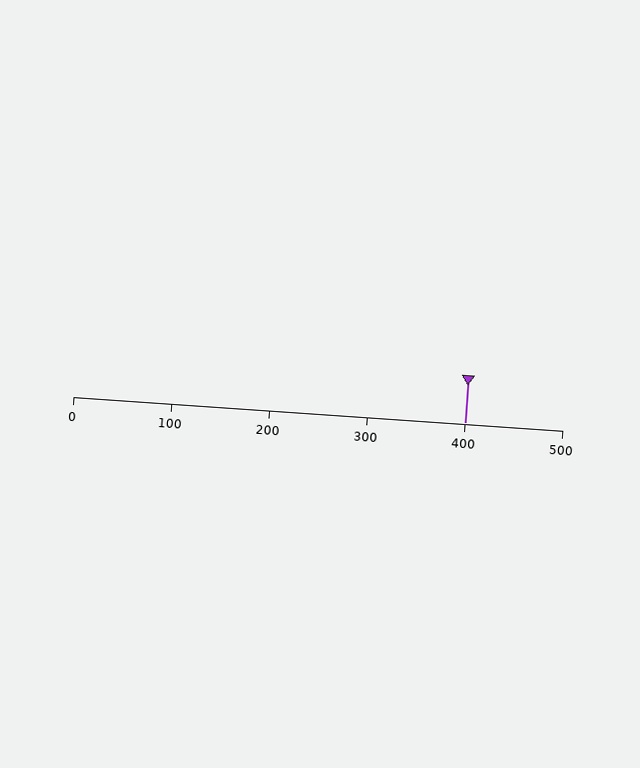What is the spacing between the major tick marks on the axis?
The major ticks are spaced 100 apart.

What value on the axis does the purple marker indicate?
The marker indicates approximately 400.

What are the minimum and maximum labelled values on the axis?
The axis runs from 0 to 500.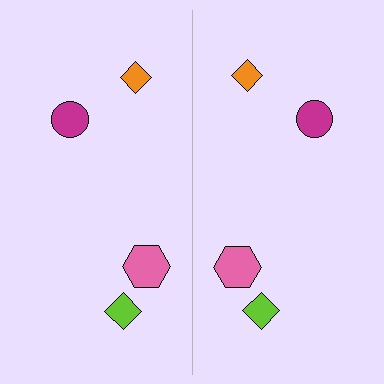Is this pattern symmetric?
Yes, this pattern has bilateral (reflection) symmetry.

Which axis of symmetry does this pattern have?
The pattern has a vertical axis of symmetry running through the center of the image.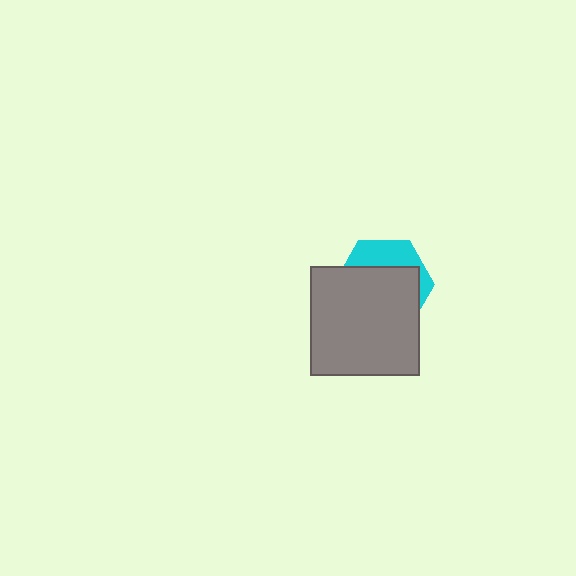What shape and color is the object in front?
The object in front is a gray square.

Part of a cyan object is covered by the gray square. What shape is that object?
It is a hexagon.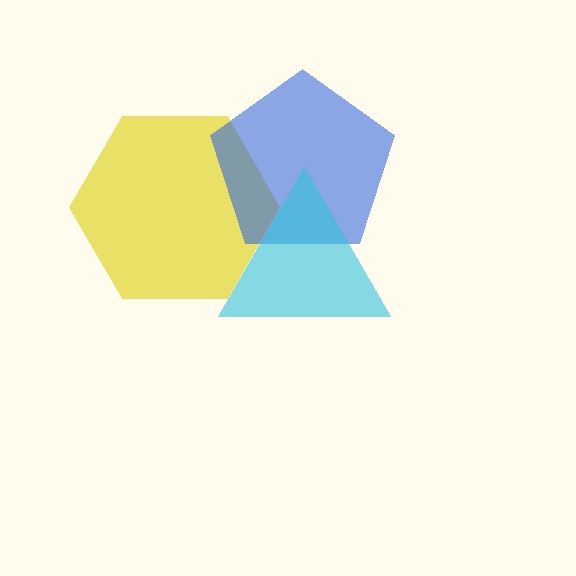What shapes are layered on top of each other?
The layered shapes are: a yellow hexagon, a blue pentagon, a cyan triangle.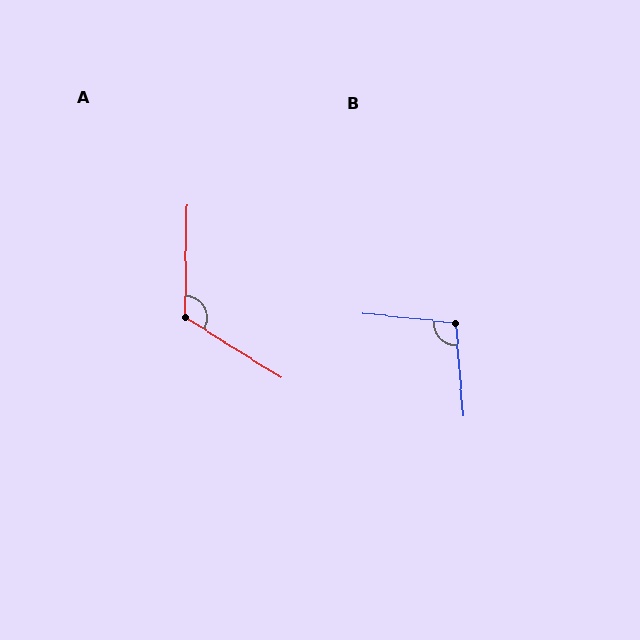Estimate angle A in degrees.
Approximately 121 degrees.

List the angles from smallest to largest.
B (100°), A (121°).